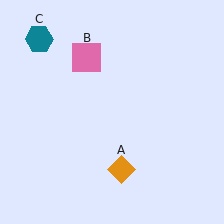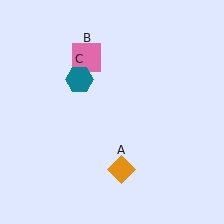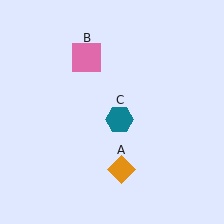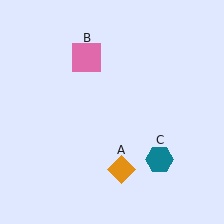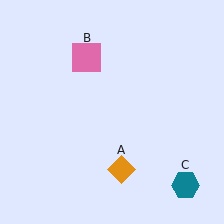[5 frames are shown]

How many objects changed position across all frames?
1 object changed position: teal hexagon (object C).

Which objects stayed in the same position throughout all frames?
Orange diamond (object A) and pink square (object B) remained stationary.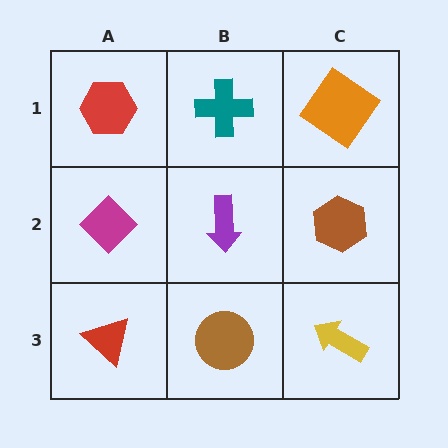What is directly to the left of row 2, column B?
A magenta diamond.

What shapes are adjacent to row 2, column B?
A teal cross (row 1, column B), a brown circle (row 3, column B), a magenta diamond (row 2, column A), a brown hexagon (row 2, column C).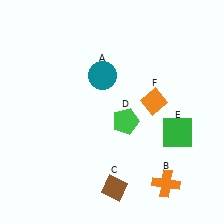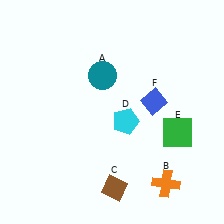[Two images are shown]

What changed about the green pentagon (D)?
In Image 1, D is green. In Image 2, it changed to cyan.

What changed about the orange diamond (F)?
In Image 1, F is orange. In Image 2, it changed to blue.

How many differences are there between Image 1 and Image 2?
There are 2 differences between the two images.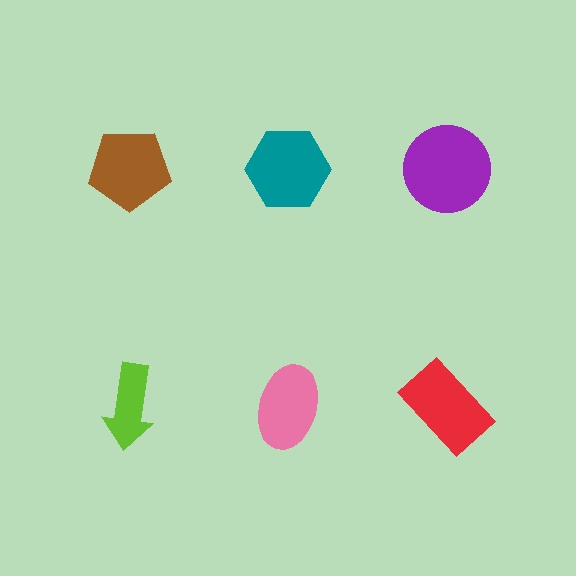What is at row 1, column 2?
A teal hexagon.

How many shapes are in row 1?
3 shapes.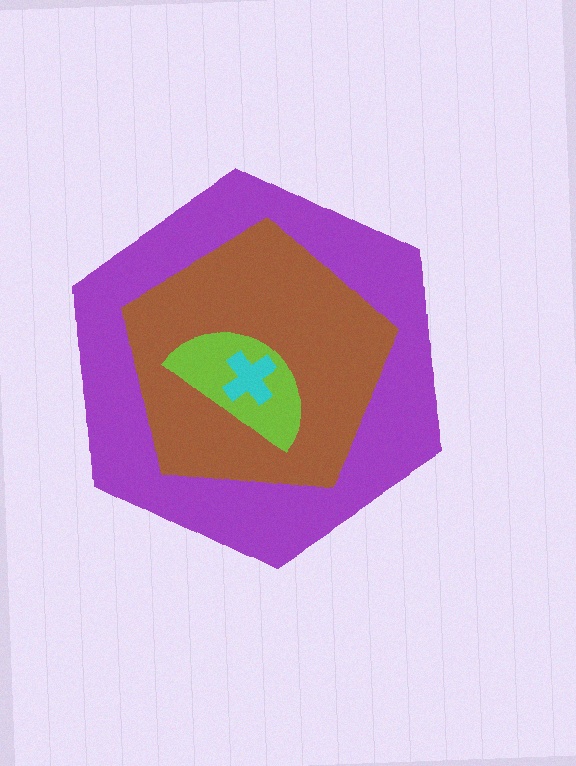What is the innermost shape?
The cyan cross.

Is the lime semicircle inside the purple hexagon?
Yes.